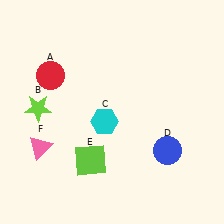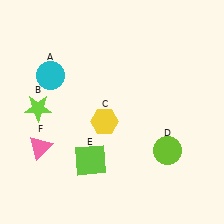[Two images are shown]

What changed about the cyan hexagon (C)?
In Image 1, C is cyan. In Image 2, it changed to yellow.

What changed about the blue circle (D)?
In Image 1, D is blue. In Image 2, it changed to lime.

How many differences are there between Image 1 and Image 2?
There are 3 differences between the two images.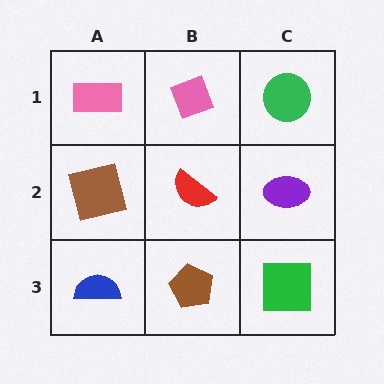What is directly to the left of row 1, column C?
A pink diamond.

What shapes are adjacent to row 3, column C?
A purple ellipse (row 2, column C), a brown pentagon (row 3, column B).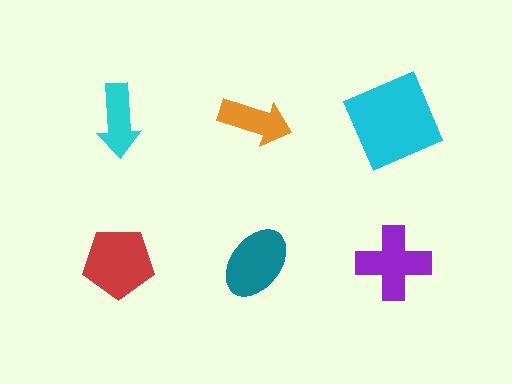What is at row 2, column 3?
A purple cross.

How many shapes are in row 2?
3 shapes.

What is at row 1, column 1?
A cyan arrow.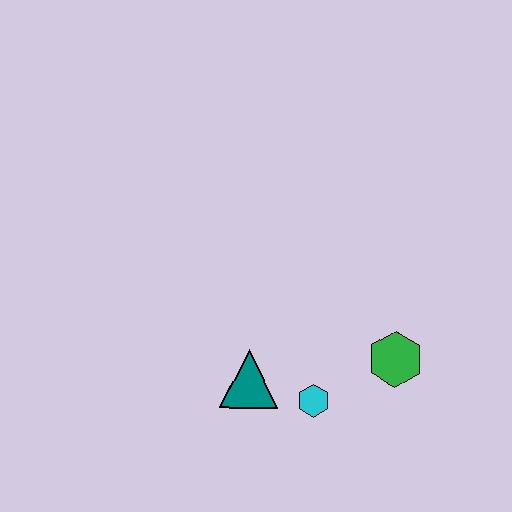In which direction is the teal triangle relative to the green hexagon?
The teal triangle is to the left of the green hexagon.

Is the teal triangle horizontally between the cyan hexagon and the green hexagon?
No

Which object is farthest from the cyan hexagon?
The green hexagon is farthest from the cyan hexagon.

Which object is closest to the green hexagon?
The cyan hexagon is closest to the green hexagon.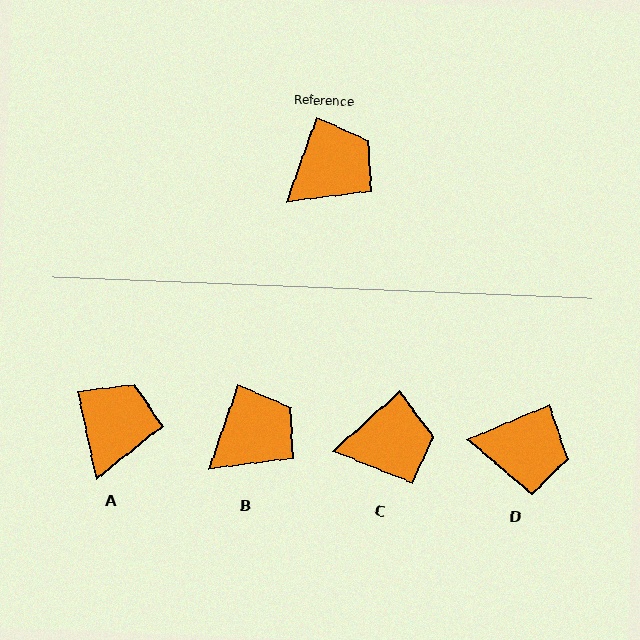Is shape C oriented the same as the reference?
No, it is off by about 29 degrees.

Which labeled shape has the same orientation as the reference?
B.